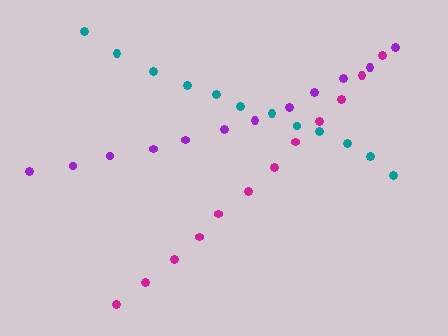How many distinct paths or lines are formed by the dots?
There are 3 distinct paths.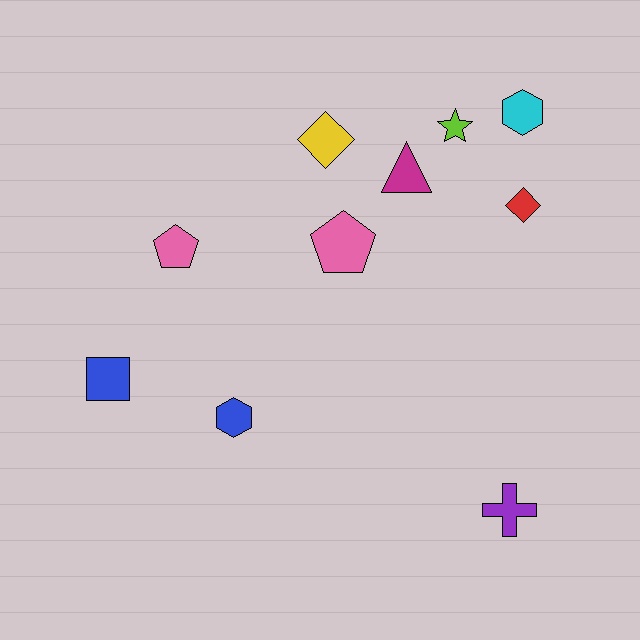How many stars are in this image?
There is 1 star.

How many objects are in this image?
There are 10 objects.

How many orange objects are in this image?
There are no orange objects.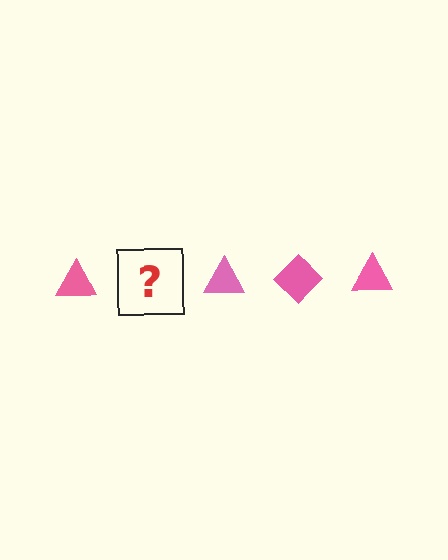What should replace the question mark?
The question mark should be replaced with a pink diamond.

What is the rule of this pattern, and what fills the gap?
The rule is that the pattern cycles through triangle, diamond shapes in pink. The gap should be filled with a pink diamond.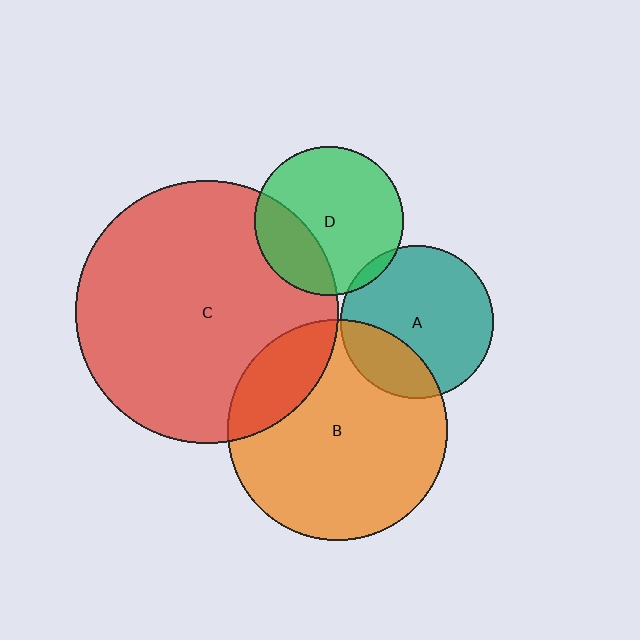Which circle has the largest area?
Circle C (red).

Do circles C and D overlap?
Yes.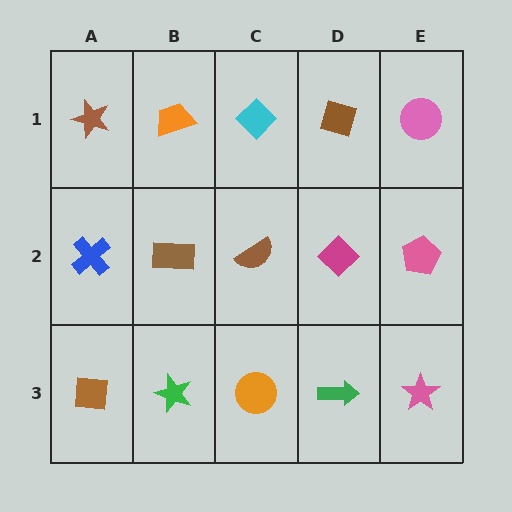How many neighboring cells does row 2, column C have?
4.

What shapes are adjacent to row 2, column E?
A pink circle (row 1, column E), a pink star (row 3, column E), a magenta diamond (row 2, column D).